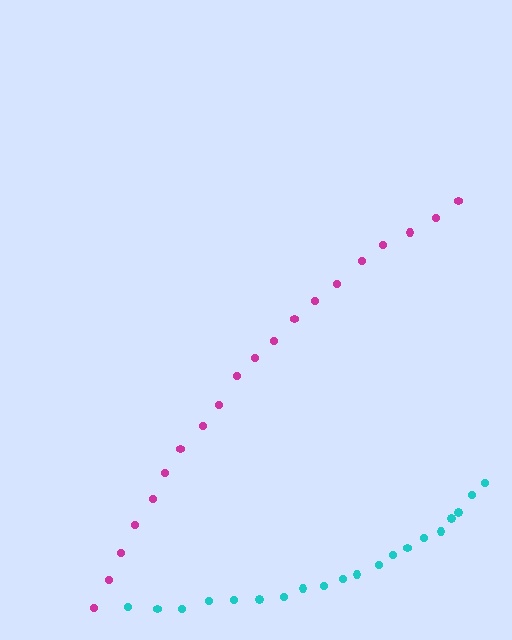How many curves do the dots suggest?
There are 2 distinct paths.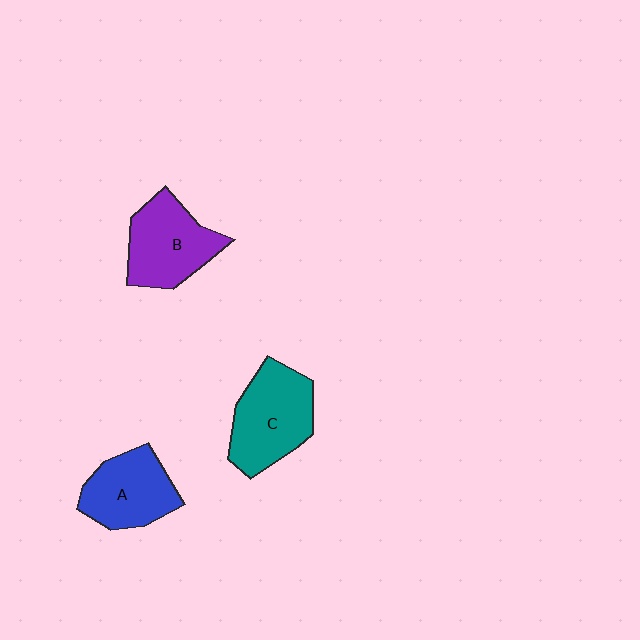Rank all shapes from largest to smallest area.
From largest to smallest: C (teal), B (purple), A (blue).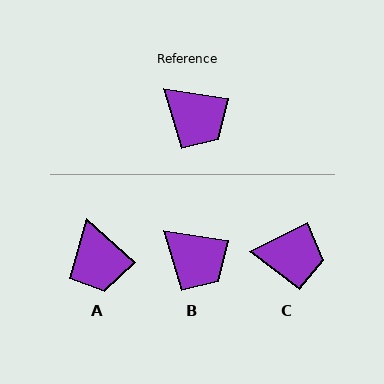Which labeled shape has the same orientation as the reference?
B.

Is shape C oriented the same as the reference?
No, it is off by about 36 degrees.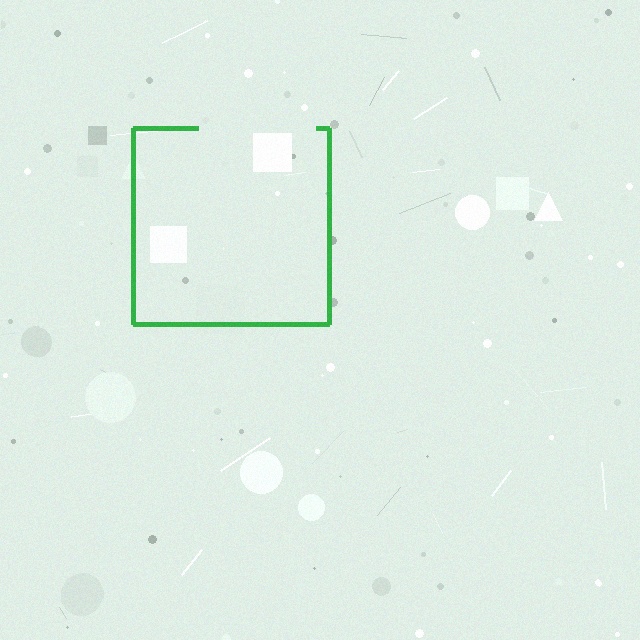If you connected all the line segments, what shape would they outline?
They would outline a square.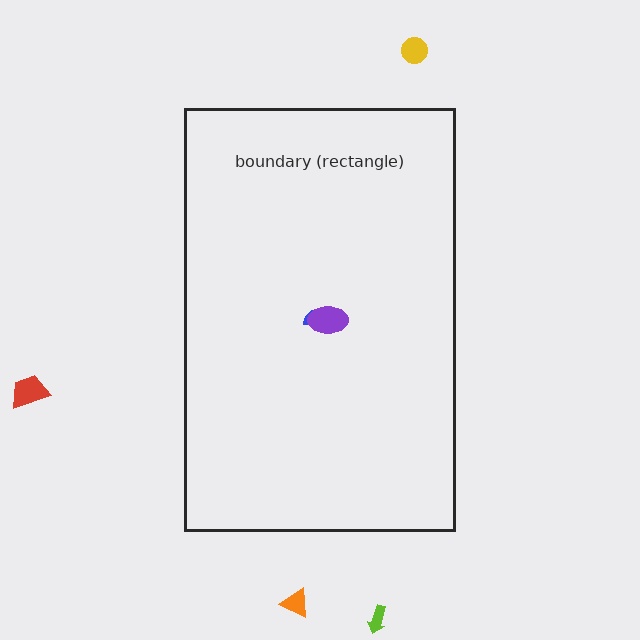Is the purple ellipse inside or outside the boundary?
Inside.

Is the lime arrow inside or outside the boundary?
Outside.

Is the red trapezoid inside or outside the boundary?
Outside.